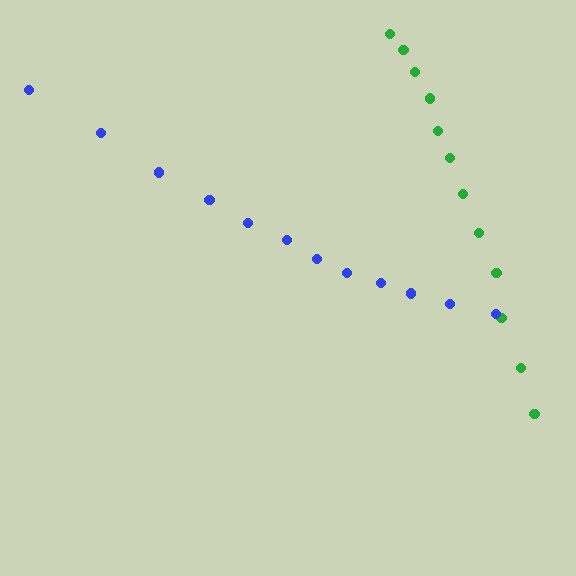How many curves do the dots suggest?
There are 2 distinct paths.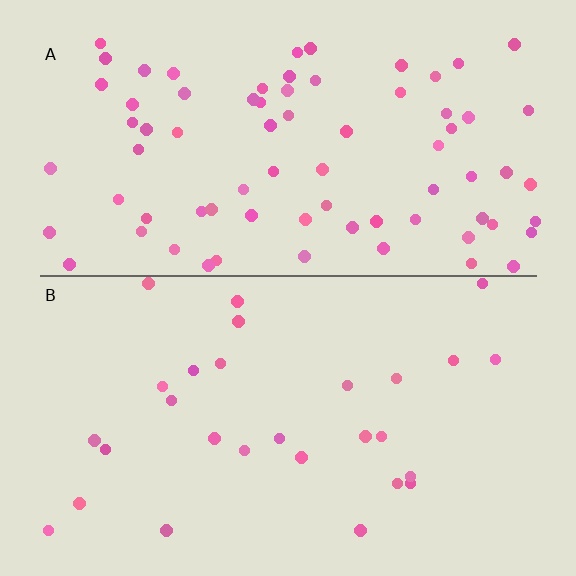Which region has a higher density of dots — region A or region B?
A (the top).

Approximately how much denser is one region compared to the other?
Approximately 2.7× — region A over region B.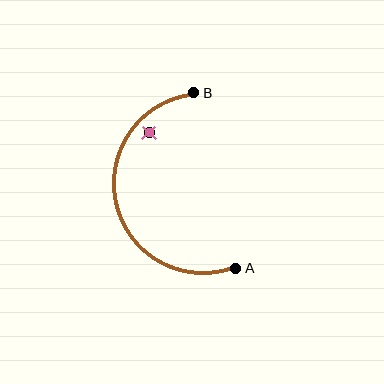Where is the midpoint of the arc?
The arc midpoint is the point on the curve farthest from the straight line joining A and B. It sits to the left of that line.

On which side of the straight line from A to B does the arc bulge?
The arc bulges to the left of the straight line connecting A and B.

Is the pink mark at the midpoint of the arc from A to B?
No — the pink mark does not lie on the arc at all. It sits slightly inside the curve.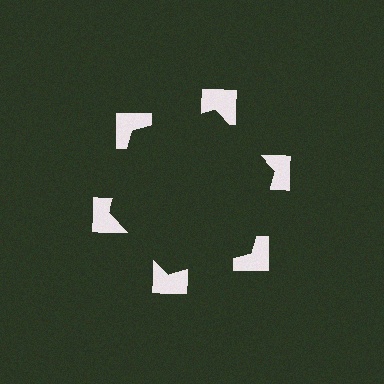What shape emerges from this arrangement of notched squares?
An illusory hexagon — its edges are inferred from the aligned wedge cuts in the notched squares, not physically drawn.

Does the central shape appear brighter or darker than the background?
It typically appears slightly darker than the background, even though no actual brightness change is drawn.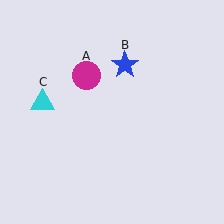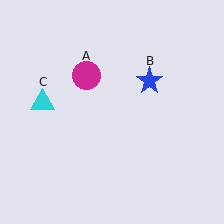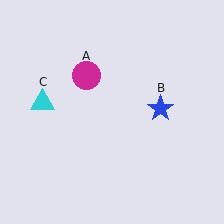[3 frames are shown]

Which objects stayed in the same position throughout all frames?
Magenta circle (object A) and cyan triangle (object C) remained stationary.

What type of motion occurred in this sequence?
The blue star (object B) rotated clockwise around the center of the scene.